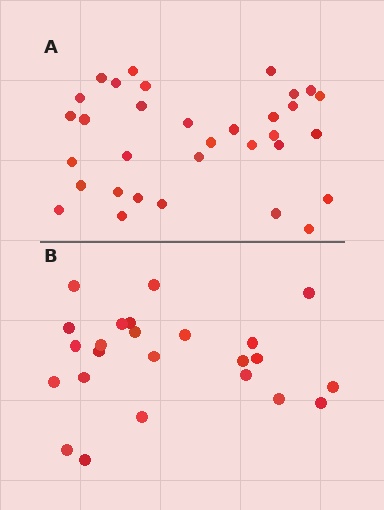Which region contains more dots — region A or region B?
Region A (the top region) has more dots.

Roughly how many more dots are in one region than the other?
Region A has roughly 8 or so more dots than region B.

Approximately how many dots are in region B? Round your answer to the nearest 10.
About 20 dots. (The exact count is 24, which rounds to 20.)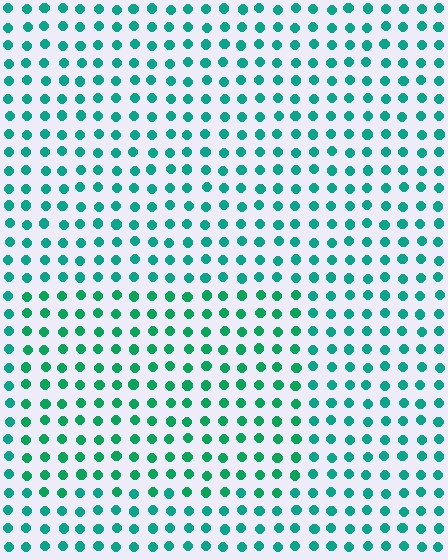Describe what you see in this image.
The image is filled with small teal elements in a uniform arrangement. A rectangle-shaped region is visible where the elements are tinted to a slightly different hue, forming a subtle color boundary.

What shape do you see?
I see a rectangle.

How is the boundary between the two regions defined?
The boundary is defined purely by a slight shift in hue (about 19 degrees). Spacing, size, and orientation are identical on both sides.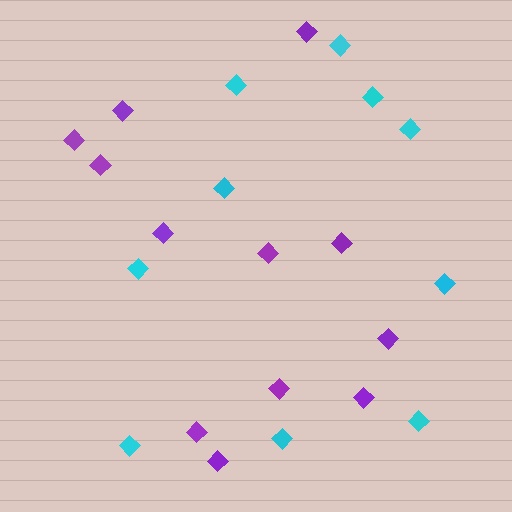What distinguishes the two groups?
There are 2 groups: one group of cyan diamonds (10) and one group of purple diamonds (12).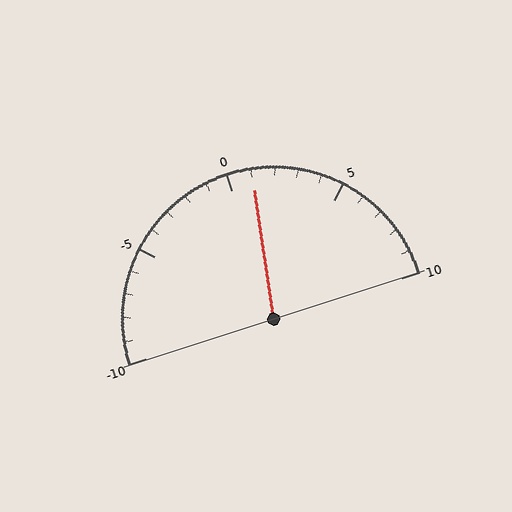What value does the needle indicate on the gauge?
The needle indicates approximately 1.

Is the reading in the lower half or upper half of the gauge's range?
The reading is in the upper half of the range (-10 to 10).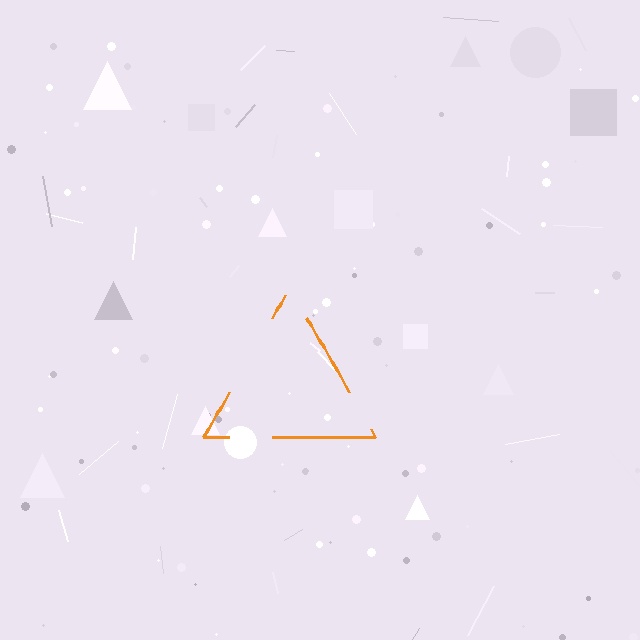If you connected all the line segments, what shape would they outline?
They would outline a triangle.